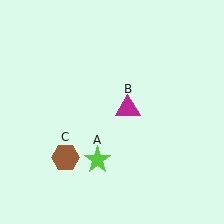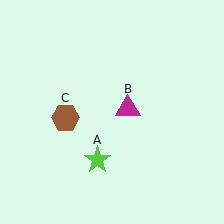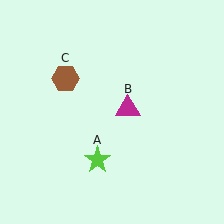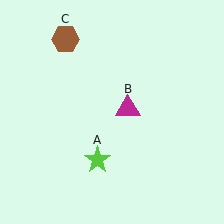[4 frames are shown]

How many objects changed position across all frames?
1 object changed position: brown hexagon (object C).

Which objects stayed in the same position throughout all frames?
Lime star (object A) and magenta triangle (object B) remained stationary.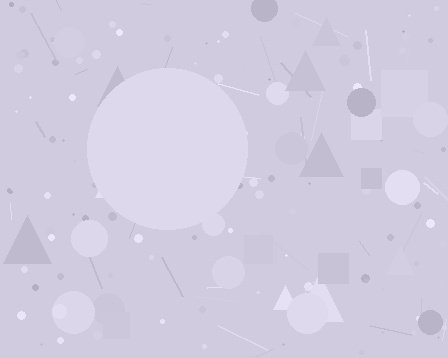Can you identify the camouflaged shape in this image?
The camouflaged shape is a circle.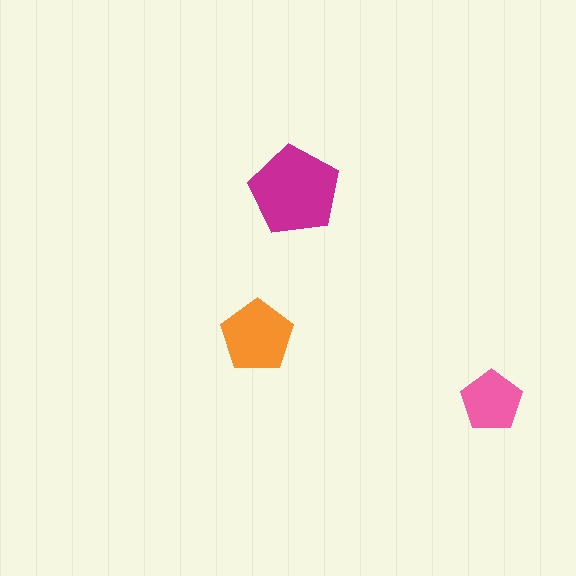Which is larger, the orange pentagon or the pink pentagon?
The orange one.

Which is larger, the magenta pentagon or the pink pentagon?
The magenta one.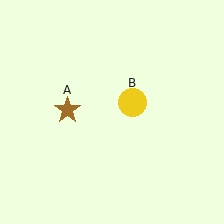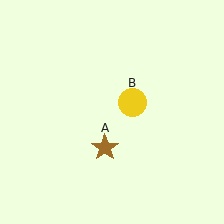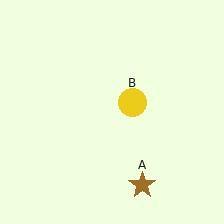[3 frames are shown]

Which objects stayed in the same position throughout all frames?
Yellow circle (object B) remained stationary.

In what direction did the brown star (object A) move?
The brown star (object A) moved down and to the right.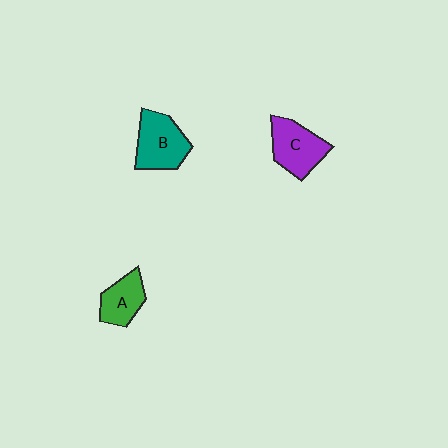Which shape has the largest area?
Shape B (teal).